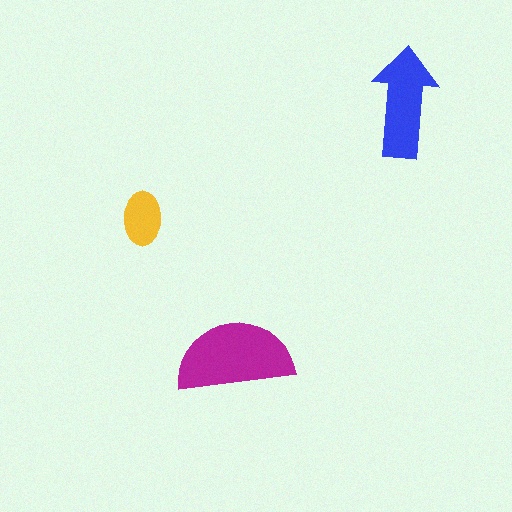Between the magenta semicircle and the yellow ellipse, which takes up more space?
The magenta semicircle.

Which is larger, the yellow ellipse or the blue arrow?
The blue arrow.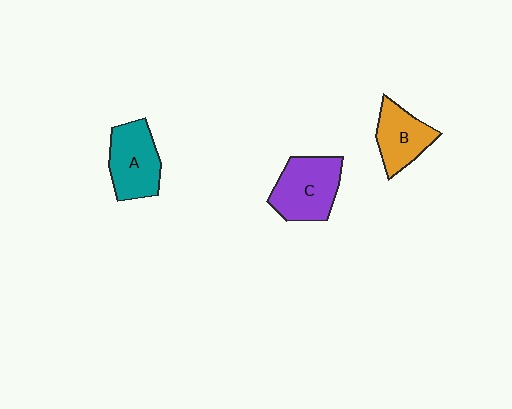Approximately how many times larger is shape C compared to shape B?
Approximately 1.3 times.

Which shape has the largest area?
Shape C (purple).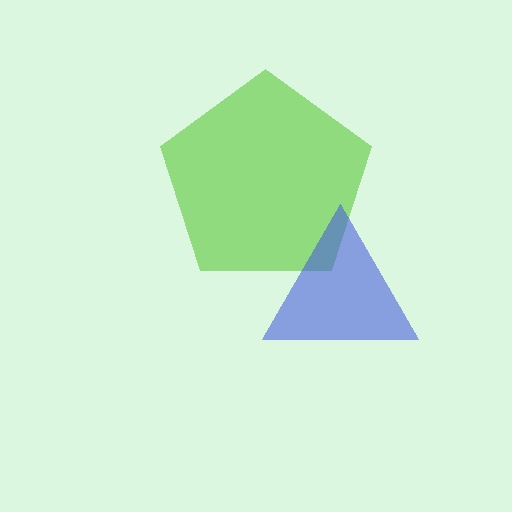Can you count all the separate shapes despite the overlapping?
Yes, there are 2 separate shapes.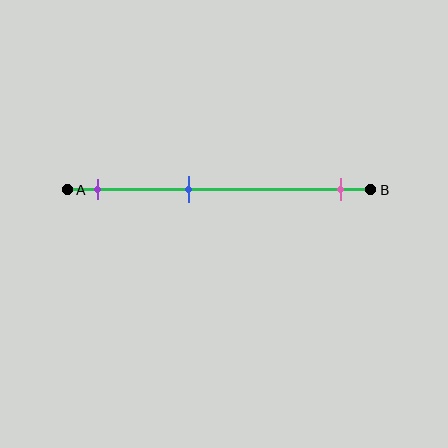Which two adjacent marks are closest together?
The purple and blue marks are the closest adjacent pair.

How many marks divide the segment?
There are 3 marks dividing the segment.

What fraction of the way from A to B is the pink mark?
The pink mark is approximately 90% (0.9) of the way from A to B.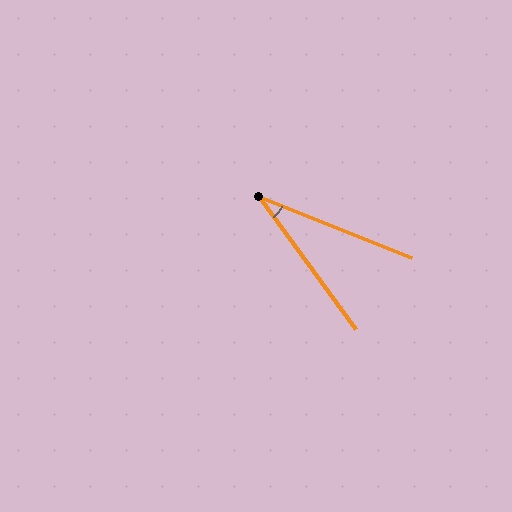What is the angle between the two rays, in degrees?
Approximately 32 degrees.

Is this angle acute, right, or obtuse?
It is acute.